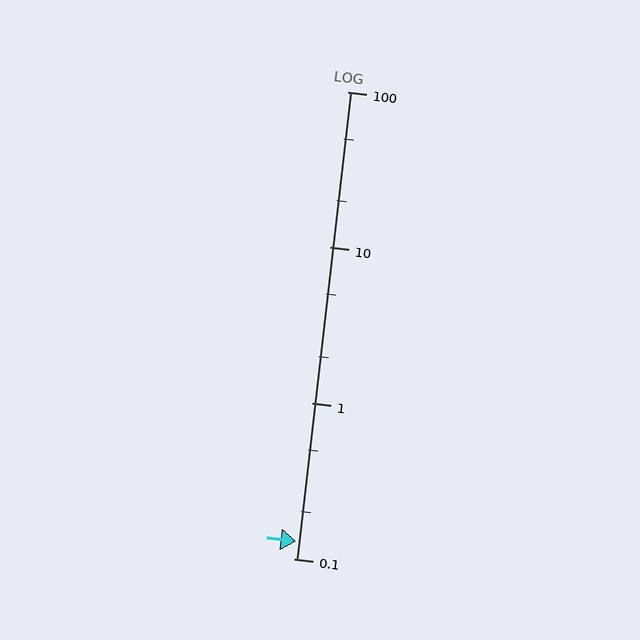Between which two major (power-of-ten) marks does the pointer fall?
The pointer is between 0.1 and 1.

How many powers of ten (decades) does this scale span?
The scale spans 3 decades, from 0.1 to 100.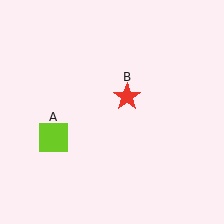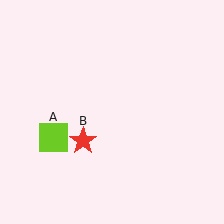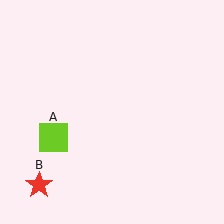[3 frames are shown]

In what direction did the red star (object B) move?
The red star (object B) moved down and to the left.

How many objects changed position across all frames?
1 object changed position: red star (object B).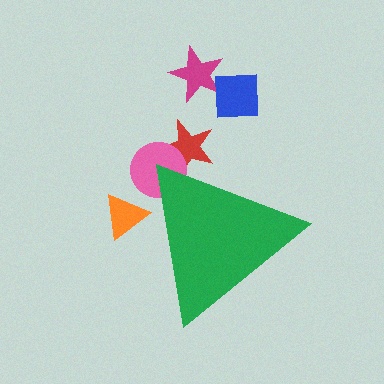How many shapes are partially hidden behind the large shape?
3 shapes are partially hidden.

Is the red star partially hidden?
Yes, the red star is partially hidden behind the green triangle.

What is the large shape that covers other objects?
A green triangle.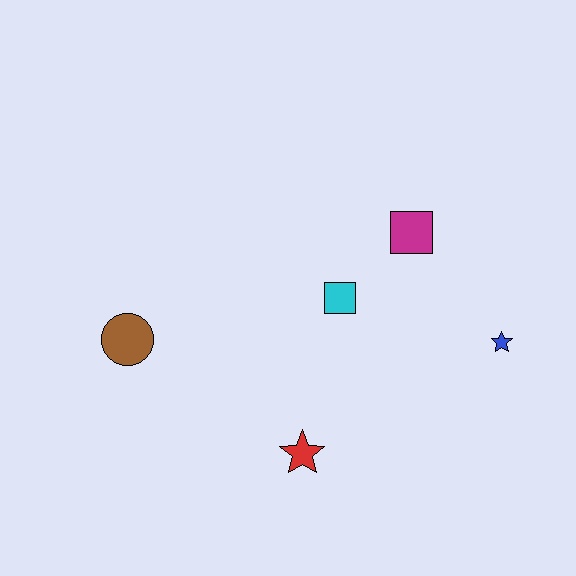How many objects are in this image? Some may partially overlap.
There are 5 objects.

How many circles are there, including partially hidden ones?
There is 1 circle.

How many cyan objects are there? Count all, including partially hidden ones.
There is 1 cyan object.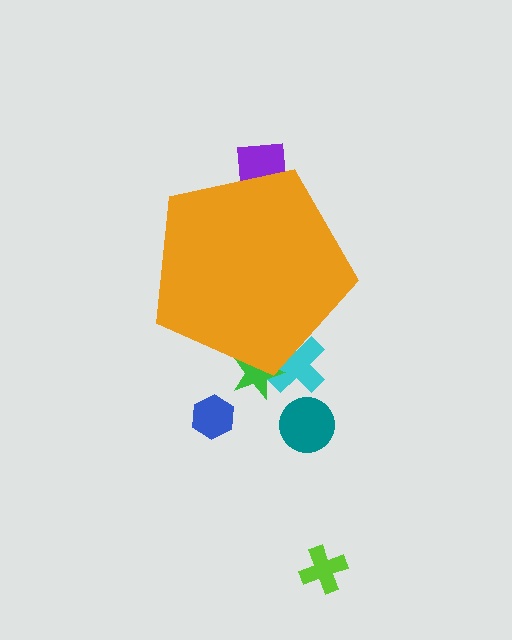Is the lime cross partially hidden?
No, the lime cross is fully visible.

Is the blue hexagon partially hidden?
No, the blue hexagon is fully visible.